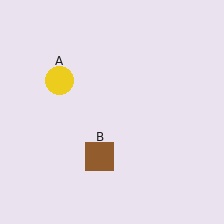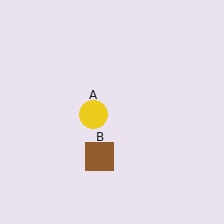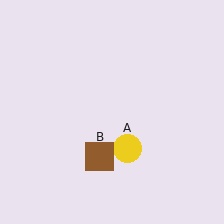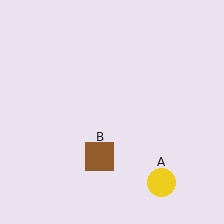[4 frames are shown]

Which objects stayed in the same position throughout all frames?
Brown square (object B) remained stationary.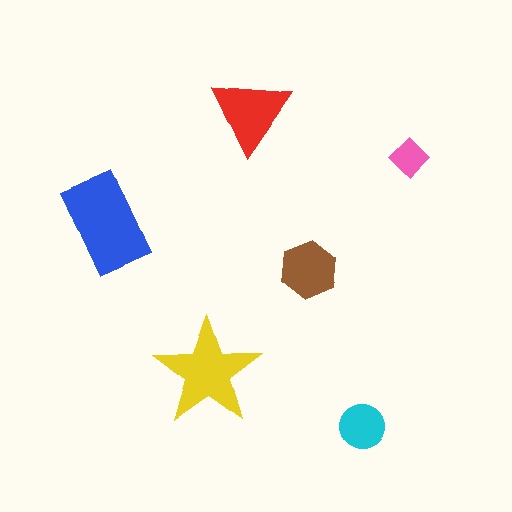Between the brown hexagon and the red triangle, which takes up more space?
The red triangle.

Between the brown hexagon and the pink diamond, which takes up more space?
The brown hexagon.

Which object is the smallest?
The pink diamond.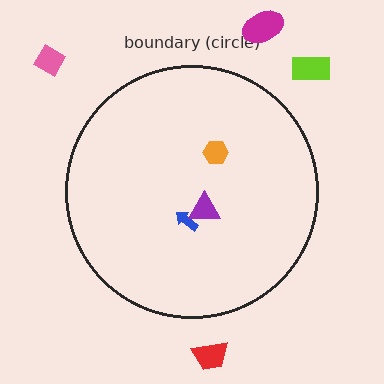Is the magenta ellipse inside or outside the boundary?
Outside.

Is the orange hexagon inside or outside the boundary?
Inside.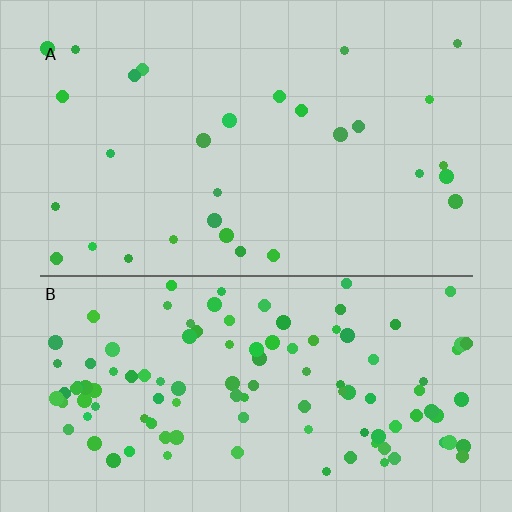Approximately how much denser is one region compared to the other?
Approximately 3.7× — region B over region A.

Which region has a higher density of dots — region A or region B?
B (the bottom).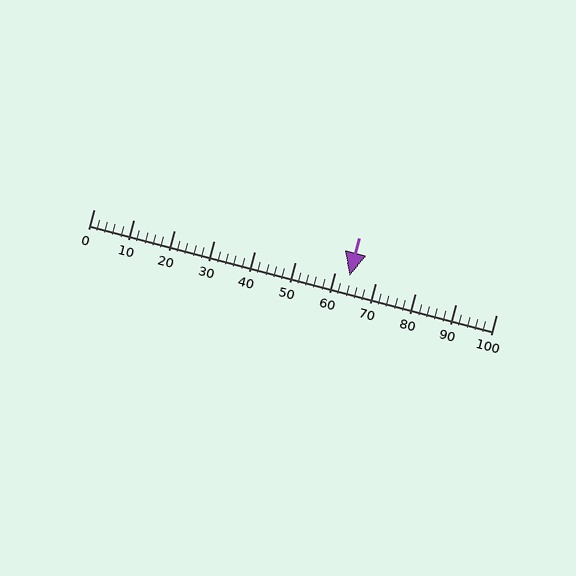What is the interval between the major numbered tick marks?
The major tick marks are spaced 10 units apart.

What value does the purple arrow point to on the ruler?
The purple arrow points to approximately 64.